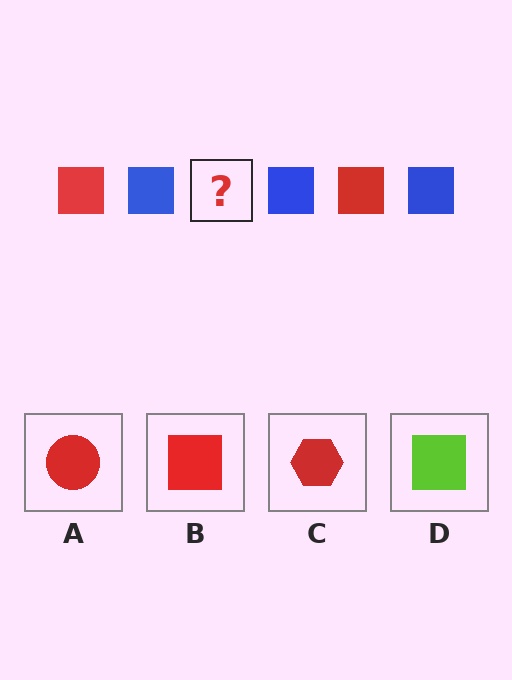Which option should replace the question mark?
Option B.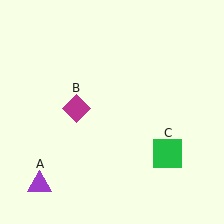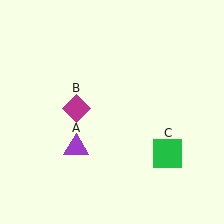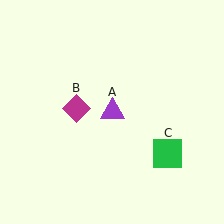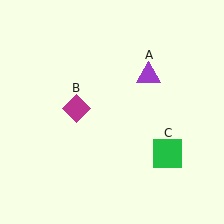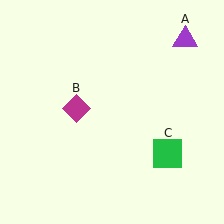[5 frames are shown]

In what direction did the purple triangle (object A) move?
The purple triangle (object A) moved up and to the right.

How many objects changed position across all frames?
1 object changed position: purple triangle (object A).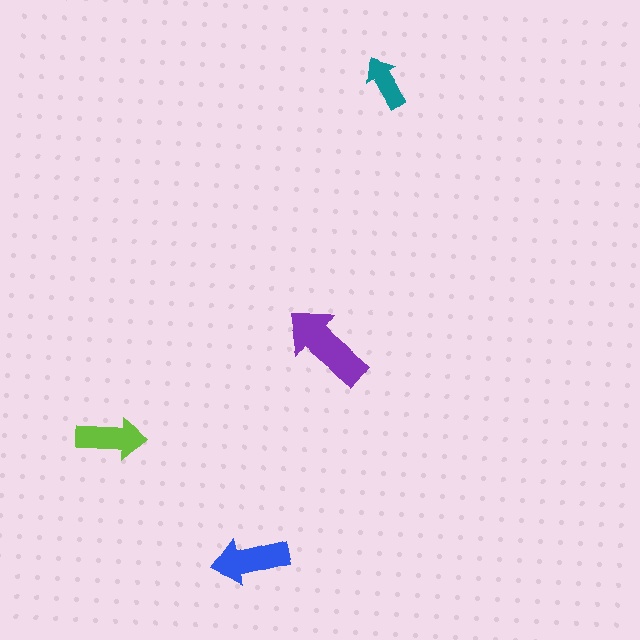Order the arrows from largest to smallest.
the purple one, the blue one, the lime one, the teal one.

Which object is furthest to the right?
The teal arrow is rightmost.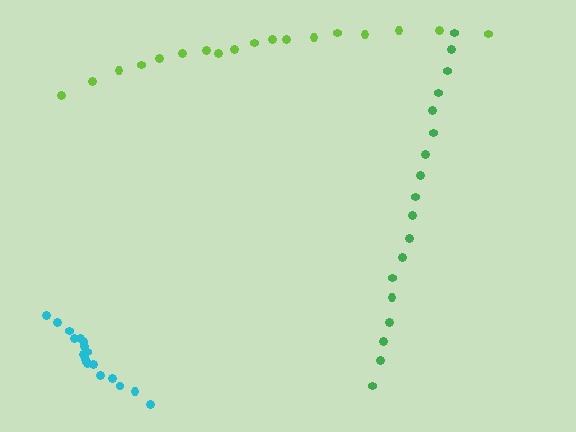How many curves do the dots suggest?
There are 3 distinct paths.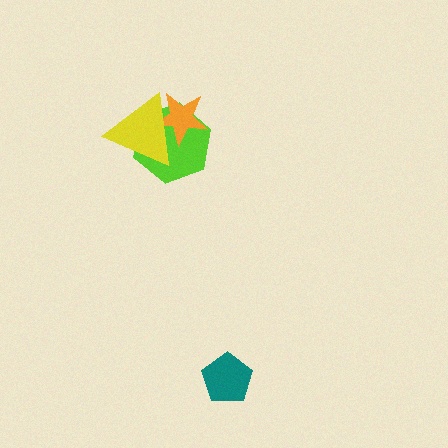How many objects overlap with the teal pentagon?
0 objects overlap with the teal pentagon.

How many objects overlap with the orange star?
2 objects overlap with the orange star.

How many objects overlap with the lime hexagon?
2 objects overlap with the lime hexagon.